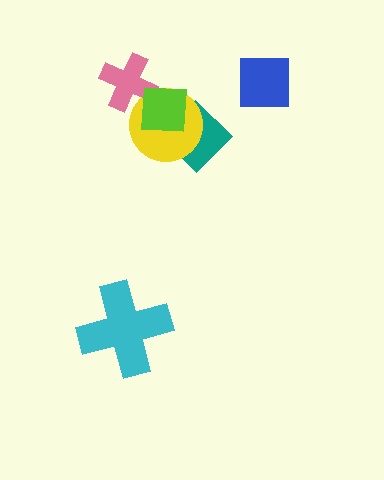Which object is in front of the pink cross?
The lime square is in front of the pink cross.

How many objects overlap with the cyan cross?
0 objects overlap with the cyan cross.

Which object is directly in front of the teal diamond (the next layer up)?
The yellow circle is directly in front of the teal diamond.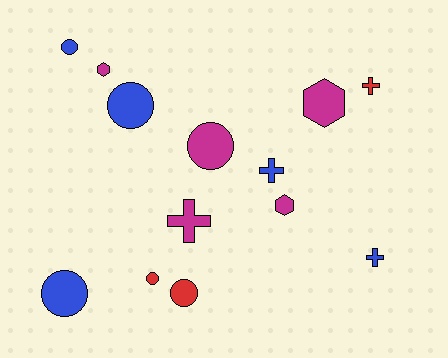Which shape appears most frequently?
Circle, with 6 objects.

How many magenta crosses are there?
There is 1 magenta cross.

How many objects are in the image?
There are 13 objects.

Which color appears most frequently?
Blue, with 5 objects.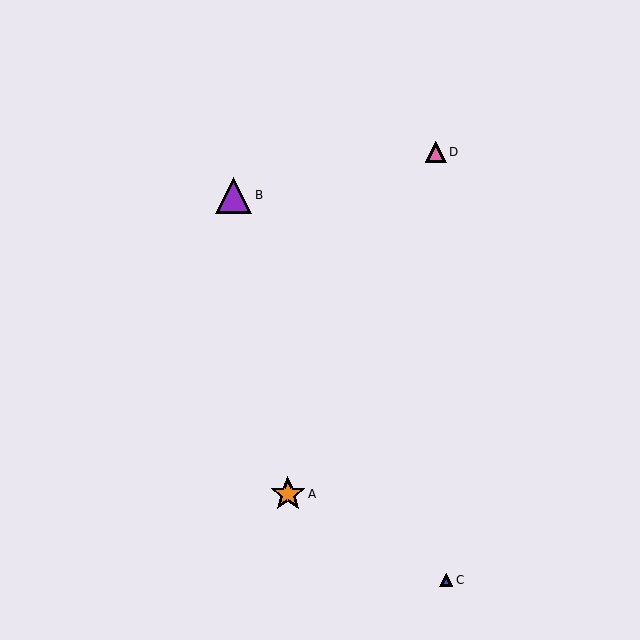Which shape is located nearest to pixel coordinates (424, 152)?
The pink triangle (labeled D) at (436, 152) is nearest to that location.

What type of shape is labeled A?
Shape A is an orange star.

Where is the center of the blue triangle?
The center of the blue triangle is at (446, 580).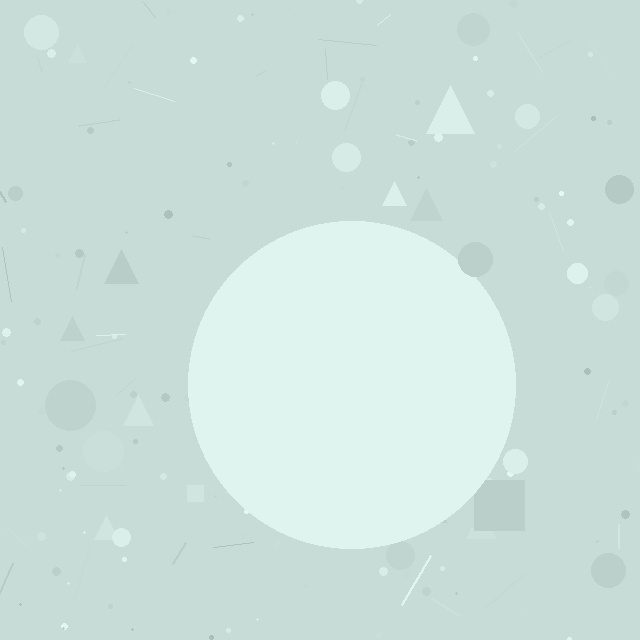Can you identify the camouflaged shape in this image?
The camouflaged shape is a circle.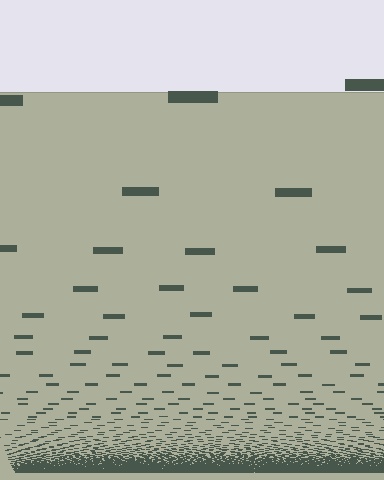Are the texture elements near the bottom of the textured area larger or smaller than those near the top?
Smaller. The gradient is inverted — elements near the bottom are smaller and denser.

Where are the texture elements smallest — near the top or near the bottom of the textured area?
Near the bottom.